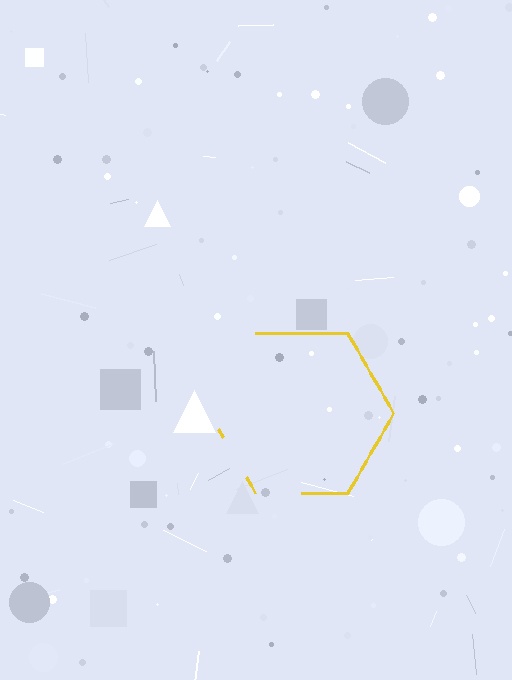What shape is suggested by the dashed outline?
The dashed outline suggests a hexagon.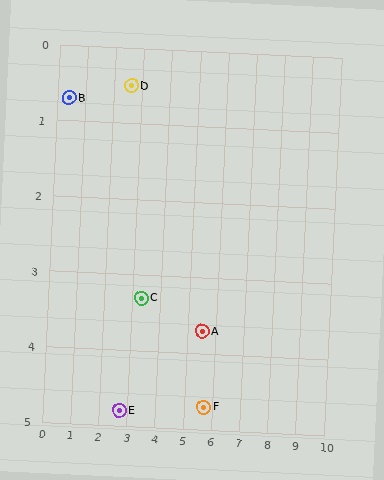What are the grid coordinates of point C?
Point C is at approximately (3.3, 3.3).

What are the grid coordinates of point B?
Point B is at approximately (0.4, 0.7).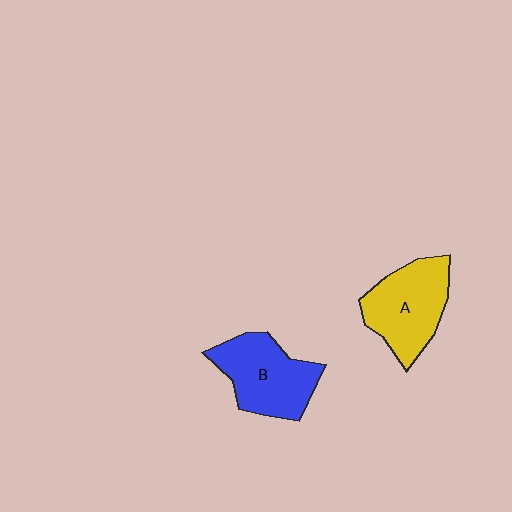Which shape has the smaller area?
Shape B (blue).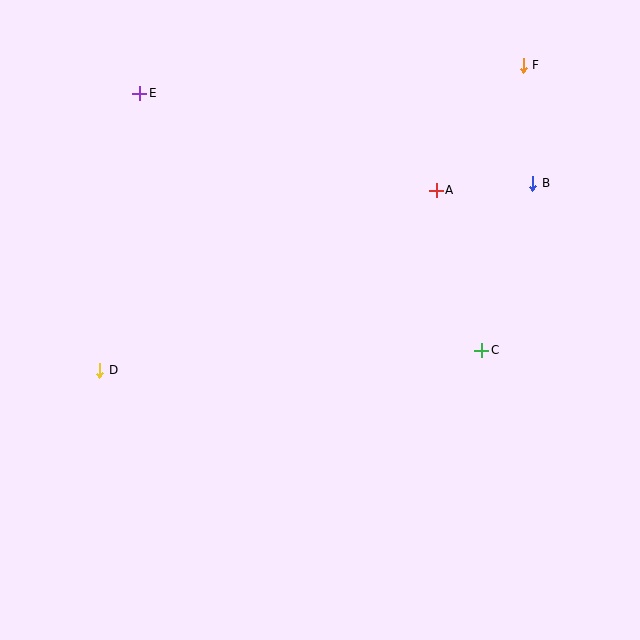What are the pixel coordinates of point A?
Point A is at (436, 190).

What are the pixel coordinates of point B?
Point B is at (533, 183).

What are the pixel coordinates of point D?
Point D is at (100, 370).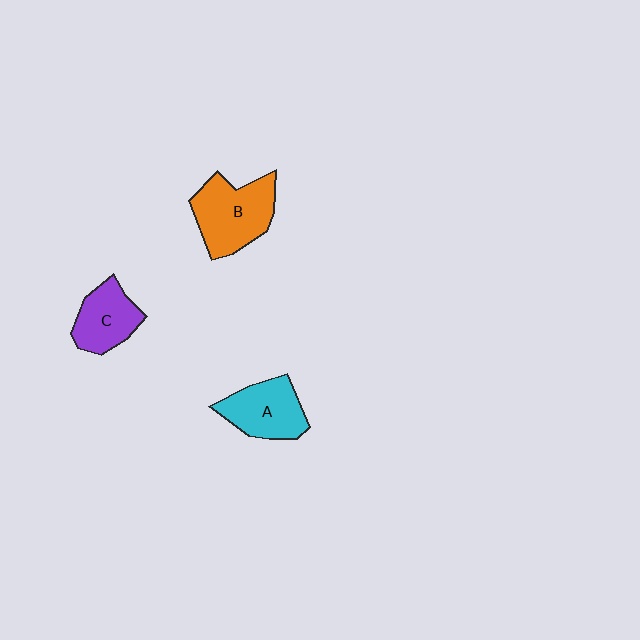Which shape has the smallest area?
Shape C (purple).